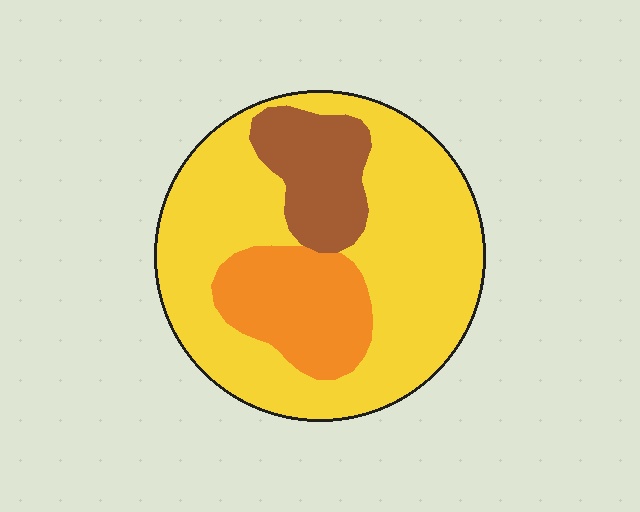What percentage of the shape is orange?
Orange covers around 20% of the shape.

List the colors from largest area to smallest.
From largest to smallest: yellow, orange, brown.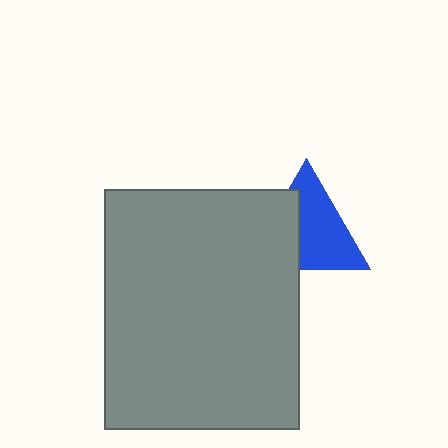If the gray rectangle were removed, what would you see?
You would see the complete blue triangle.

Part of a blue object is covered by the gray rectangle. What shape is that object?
It is a triangle.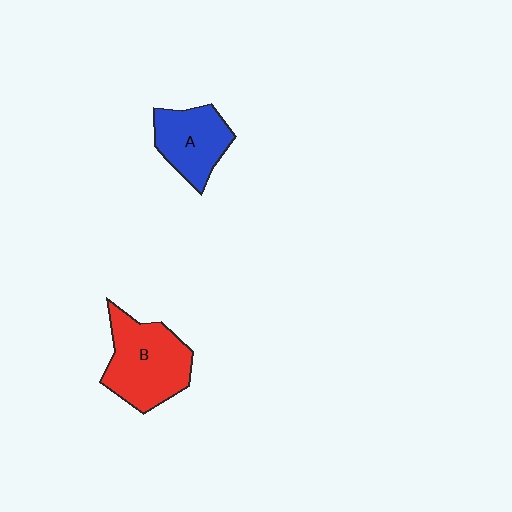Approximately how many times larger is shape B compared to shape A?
Approximately 1.4 times.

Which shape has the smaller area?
Shape A (blue).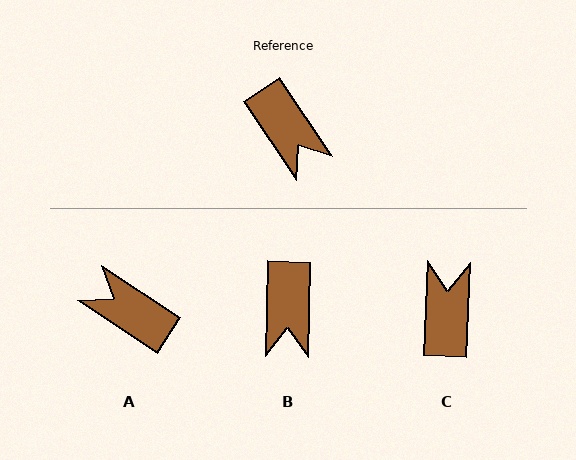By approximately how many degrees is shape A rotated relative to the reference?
Approximately 157 degrees clockwise.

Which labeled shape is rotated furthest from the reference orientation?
A, about 157 degrees away.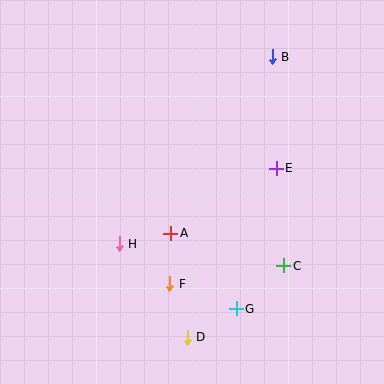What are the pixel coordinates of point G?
Point G is at (236, 309).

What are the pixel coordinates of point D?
Point D is at (187, 337).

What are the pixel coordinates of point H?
Point H is at (119, 244).